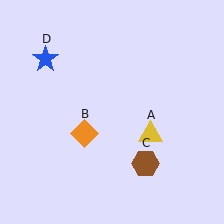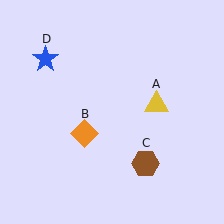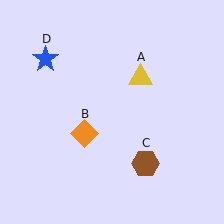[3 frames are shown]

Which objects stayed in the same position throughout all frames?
Orange diamond (object B) and brown hexagon (object C) and blue star (object D) remained stationary.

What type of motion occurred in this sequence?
The yellow triangle (object A) rotated counterclockwise around the center of the scene.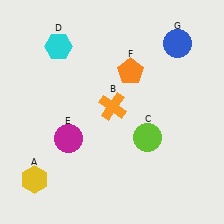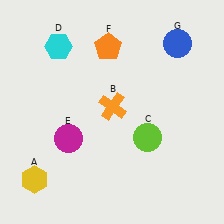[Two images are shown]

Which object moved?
The orange pentagon (F) moved up.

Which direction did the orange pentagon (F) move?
The orange pentagon (F) moved up.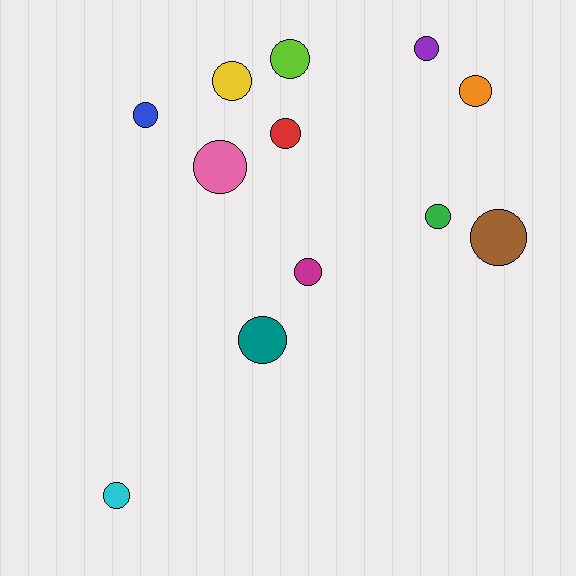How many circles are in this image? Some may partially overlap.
There are 12 circles.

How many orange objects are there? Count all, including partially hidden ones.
There is 1 orange object.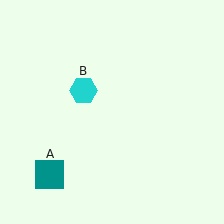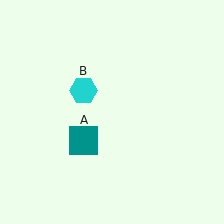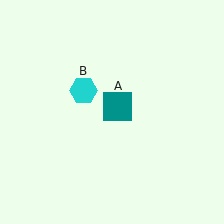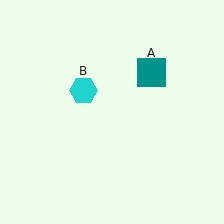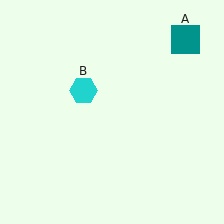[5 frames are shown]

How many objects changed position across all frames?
1 object changed position: teal square (object A).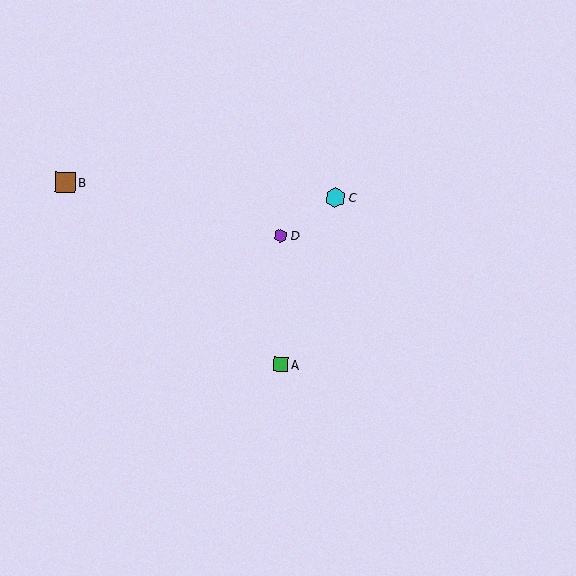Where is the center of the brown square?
The center of the brown square is at (66, 182).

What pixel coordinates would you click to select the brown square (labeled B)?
Click at (66, 182) to select the brown square B.